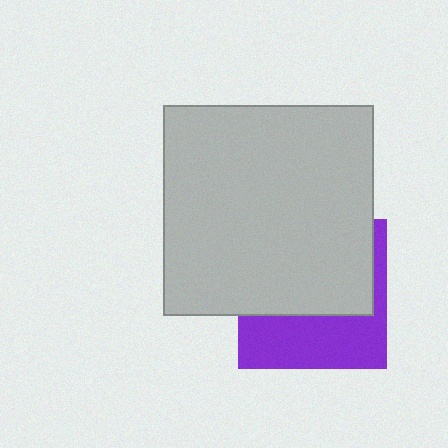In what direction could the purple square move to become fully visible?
The purple square could move down. That would shift it out from behind the light gray square entirely.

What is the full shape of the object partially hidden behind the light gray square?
The partially hidden object is a purple square.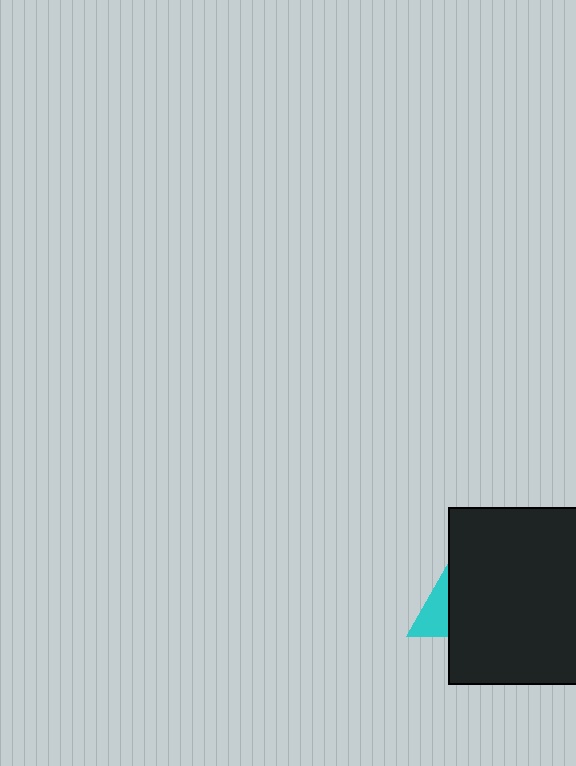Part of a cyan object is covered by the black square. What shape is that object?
It is a triangle.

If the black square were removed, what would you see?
You would see the complete cyan triangle.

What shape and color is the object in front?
The object in front is a black square.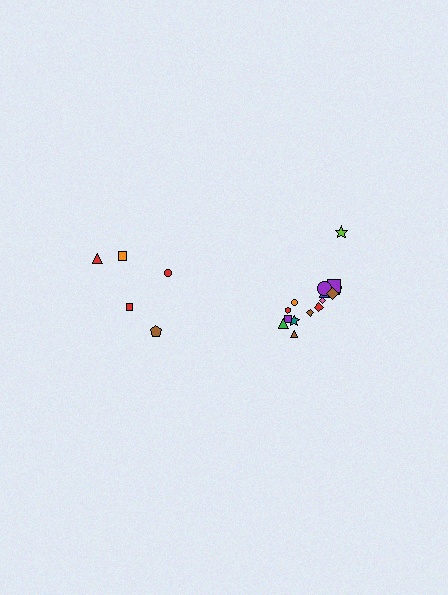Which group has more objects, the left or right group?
The right group.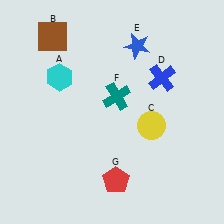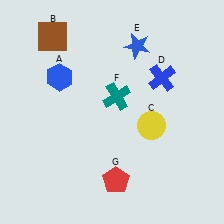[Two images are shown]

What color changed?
The hexagon (A) changed from cyan in Image 1 to blue in Image 2.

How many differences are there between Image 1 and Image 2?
There is 1 difference between the two images.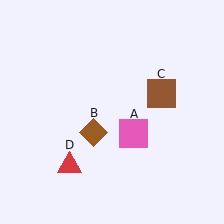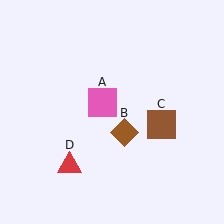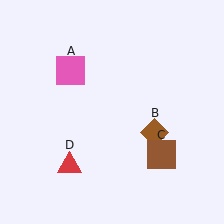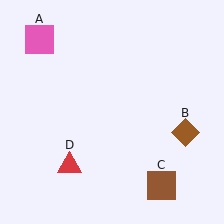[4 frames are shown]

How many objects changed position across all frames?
3 objects changed position: pink square (object A), brown diamond (object B), brown square (object C).